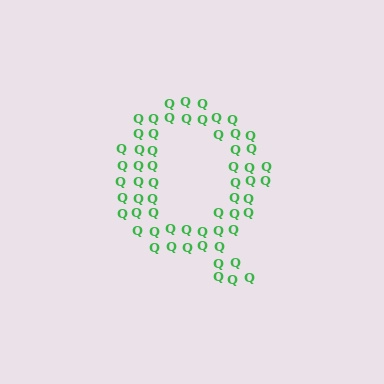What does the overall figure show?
The overall figure shows the letter Q.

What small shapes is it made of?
It is made of small letter Q's.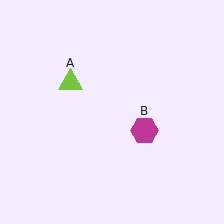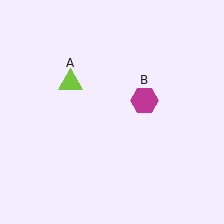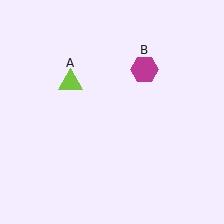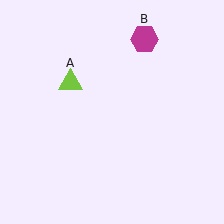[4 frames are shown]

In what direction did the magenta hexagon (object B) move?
The magenta hexagon (object B) moved up.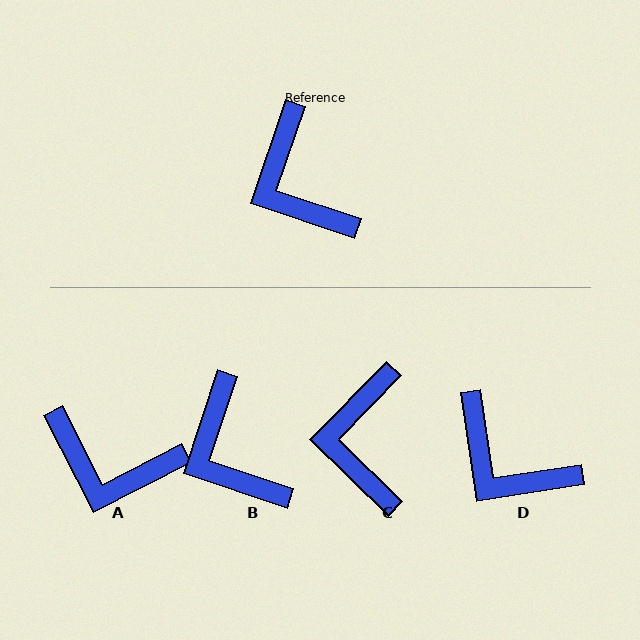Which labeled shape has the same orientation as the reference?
B.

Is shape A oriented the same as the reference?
No, it is off by about 46 degrees.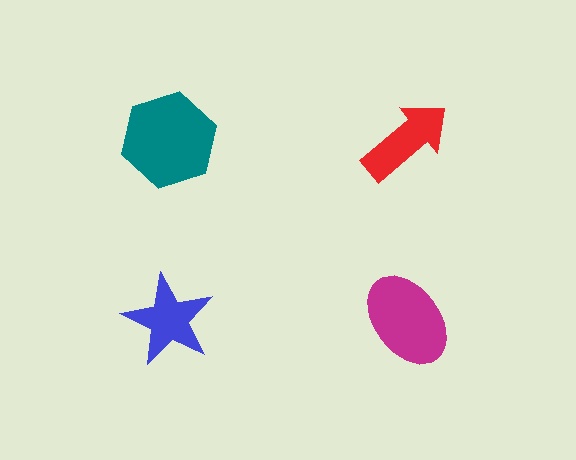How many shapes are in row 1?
2 shapes.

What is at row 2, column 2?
A magenta ellipse.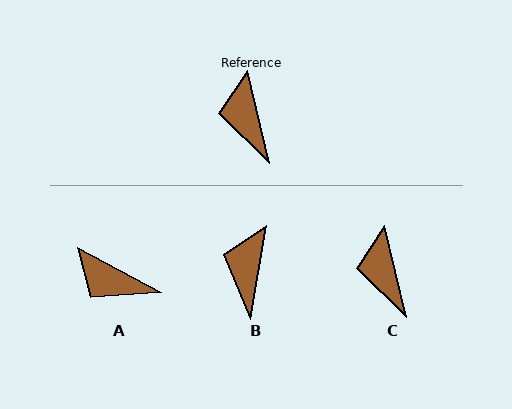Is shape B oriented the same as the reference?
No, it is off by about 23 degrees.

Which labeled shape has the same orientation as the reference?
C.